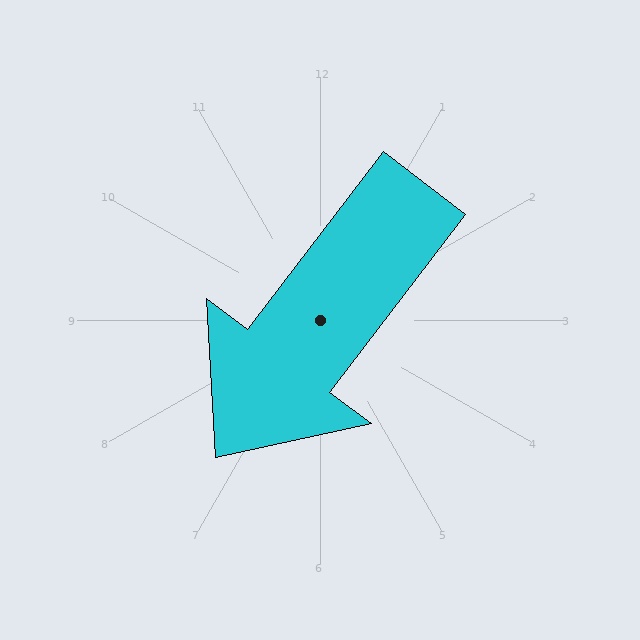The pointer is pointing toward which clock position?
Roughly 7 o'clock.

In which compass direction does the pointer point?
Southwest.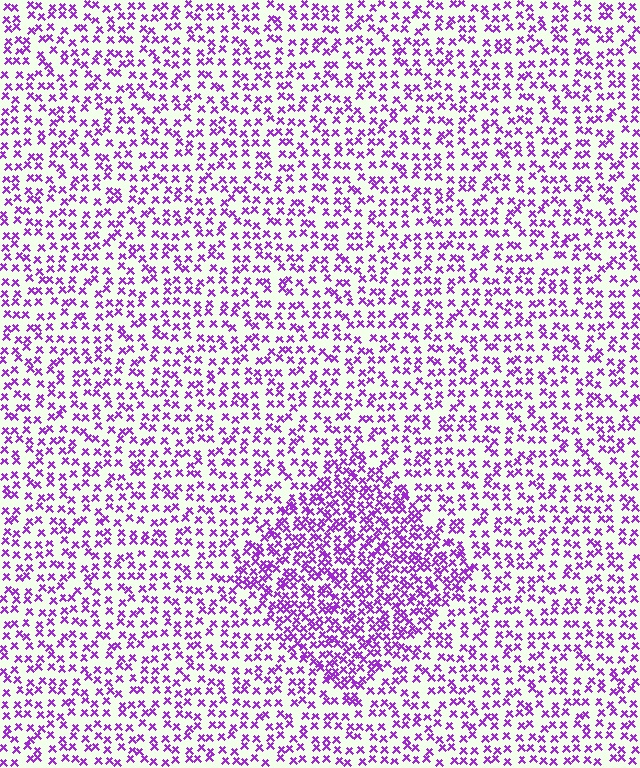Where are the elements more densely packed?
The elements are more densely packed inside the diamond boundary.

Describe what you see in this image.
The image contains small purple elements arranged at two different densities. A diamond-shaped region is visible where the elements are more densely packed than the surrounding area.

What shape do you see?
I see a diamond.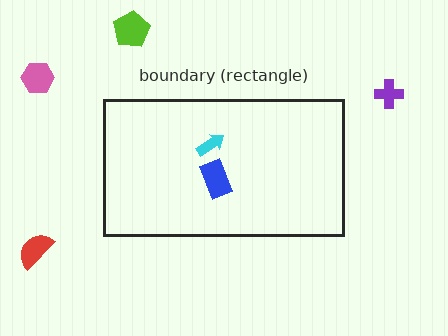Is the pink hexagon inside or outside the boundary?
Outside.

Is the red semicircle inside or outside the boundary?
Outside.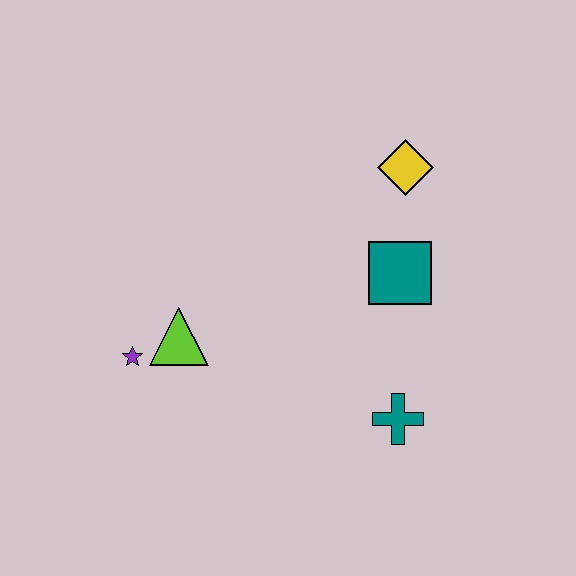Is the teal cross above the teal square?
No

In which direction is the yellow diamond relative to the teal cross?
The yellow diamond is above the teal cross.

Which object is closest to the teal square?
The yellow diamond is closest to the teal square.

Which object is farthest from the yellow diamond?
The purple star is farthest from the yellow diamond.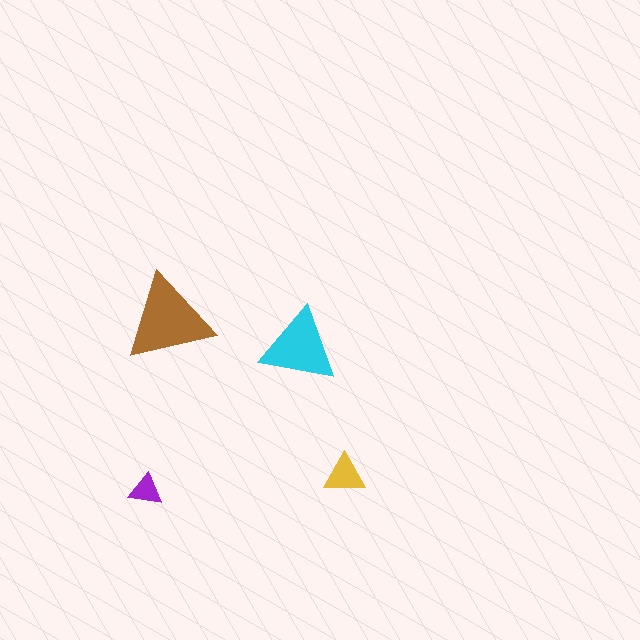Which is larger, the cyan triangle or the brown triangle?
The brown one.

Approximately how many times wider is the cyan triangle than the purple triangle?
About 2.5 times wider.